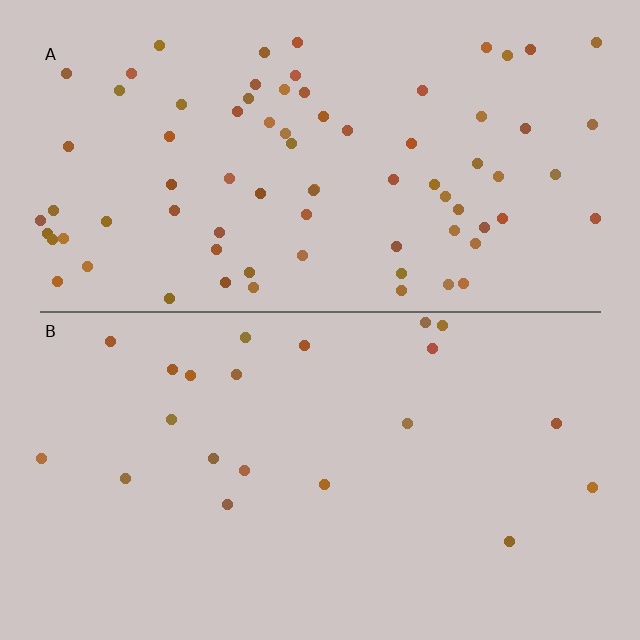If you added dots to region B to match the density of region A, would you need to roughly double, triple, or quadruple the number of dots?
Approximately quadruple.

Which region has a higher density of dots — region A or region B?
A (the top).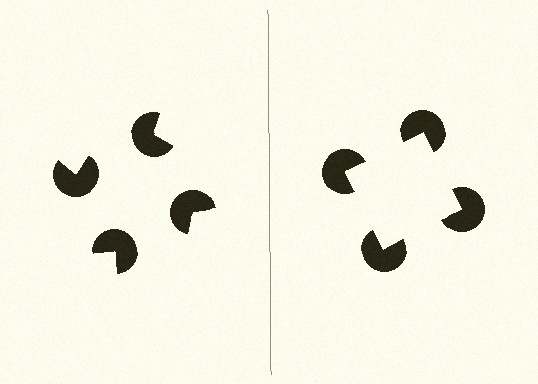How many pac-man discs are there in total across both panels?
8 — 4 on each side.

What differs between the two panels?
The pac-man discs are positioned identically on both sides; only the wedge orientations differ. On the right they align to a square; on the left they are misaligned.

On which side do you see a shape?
An illusory square appears on the right side. On the left side the wedge cuts are rotated, so no coherent shape forms.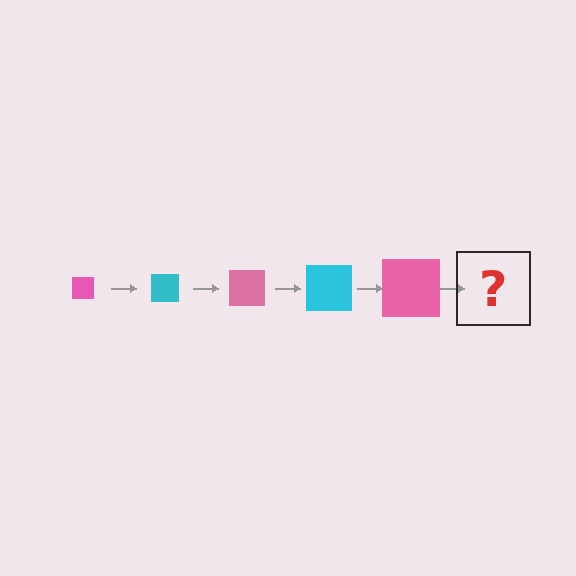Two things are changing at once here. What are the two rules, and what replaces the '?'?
The two rules are that the square grows larger each step and the color cycles through pink and cyan. The '?' should be a cyan square, larger than the previous one.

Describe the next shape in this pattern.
It should be a cyan square, larger than the previous one.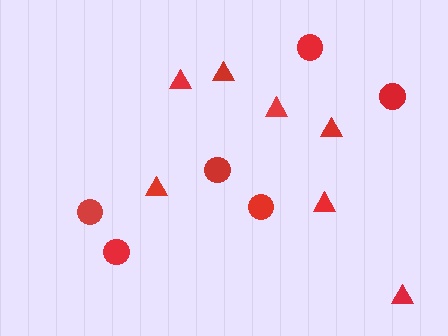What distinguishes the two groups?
There are 2 groups: one group of triangles (7) and one group of circles (6).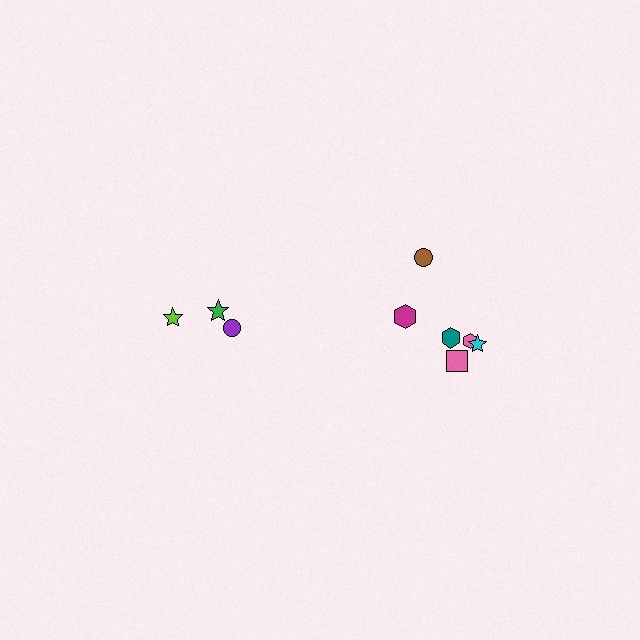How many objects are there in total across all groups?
There are 9 objects.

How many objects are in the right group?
There are 6 objects.